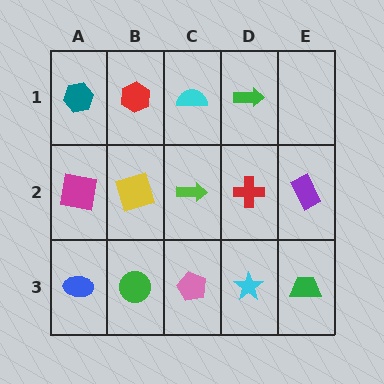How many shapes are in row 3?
5 shapes.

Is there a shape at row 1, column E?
No, that cell is empty.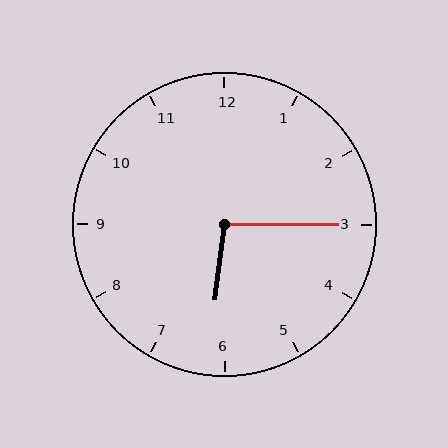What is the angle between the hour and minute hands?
Approximately 98 degrees.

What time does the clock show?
6:15.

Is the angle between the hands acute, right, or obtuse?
It is obtuse.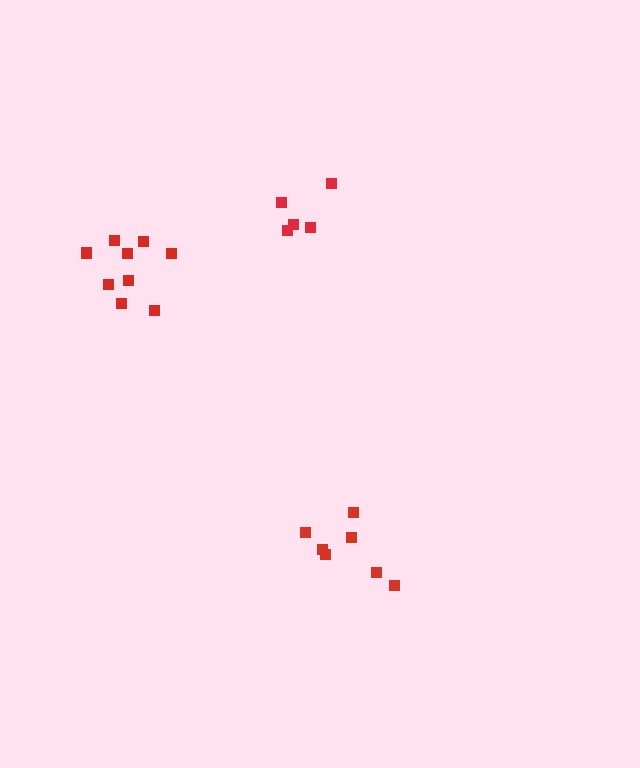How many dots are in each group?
Group 1: 7 dots, Group 2: 9 dots, Group 3: 5 dots (21 total).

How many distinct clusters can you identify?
There are 3 distinct clusters.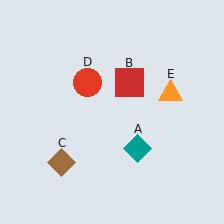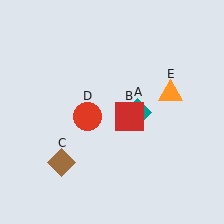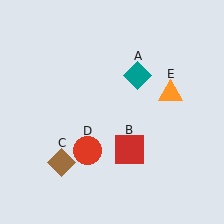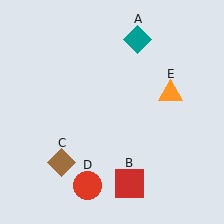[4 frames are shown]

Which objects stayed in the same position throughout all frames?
Brown diamond (object C) and orange triangle (object E) remained stationary.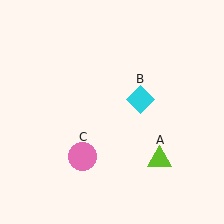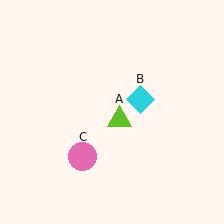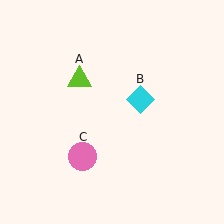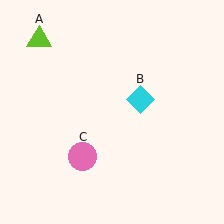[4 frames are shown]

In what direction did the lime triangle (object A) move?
The lime triangle (object A) moved up and to the left.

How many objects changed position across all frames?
1 object changed position: lime triangle (object A).